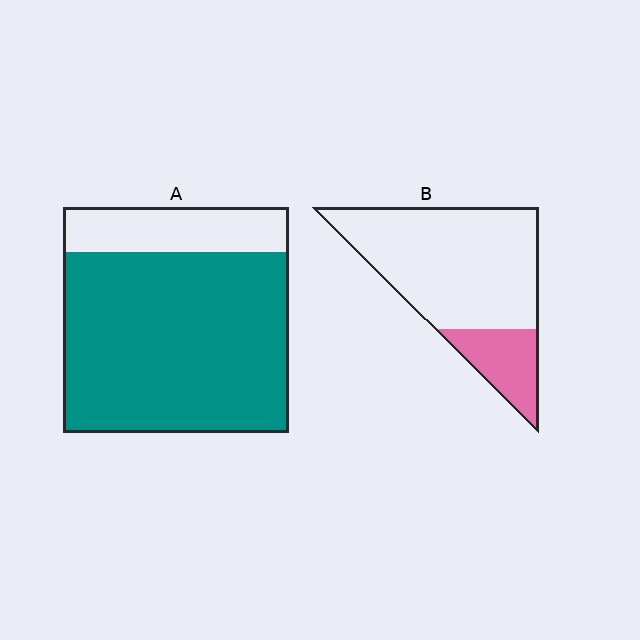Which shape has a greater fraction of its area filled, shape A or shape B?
Shape A.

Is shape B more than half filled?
No.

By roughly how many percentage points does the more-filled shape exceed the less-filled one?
By roughly 60 percentage points (A over B).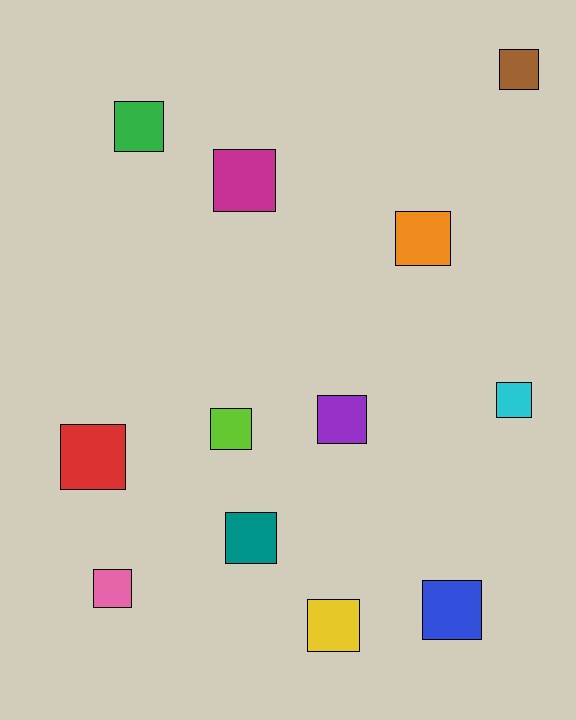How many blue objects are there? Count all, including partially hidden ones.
There is 1 blue object.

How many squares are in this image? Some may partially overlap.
There are 12 squares.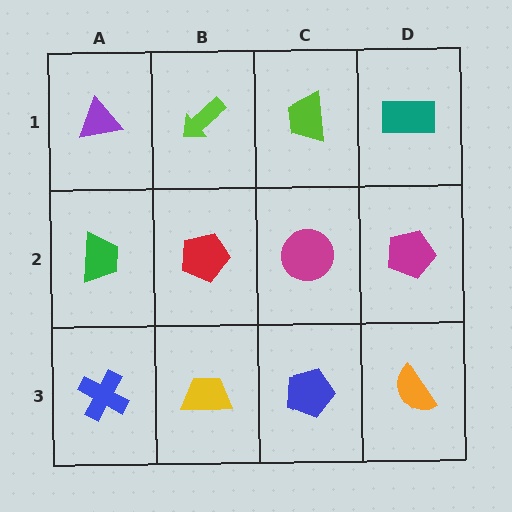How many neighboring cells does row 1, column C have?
3.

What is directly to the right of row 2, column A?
A red pentagon.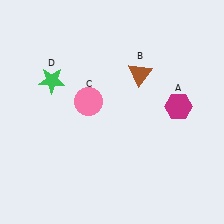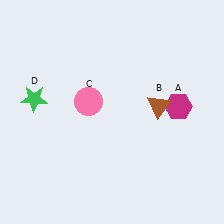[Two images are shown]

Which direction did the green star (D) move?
The green star (D) moved down.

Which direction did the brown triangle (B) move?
The brown triangle (B) moved down.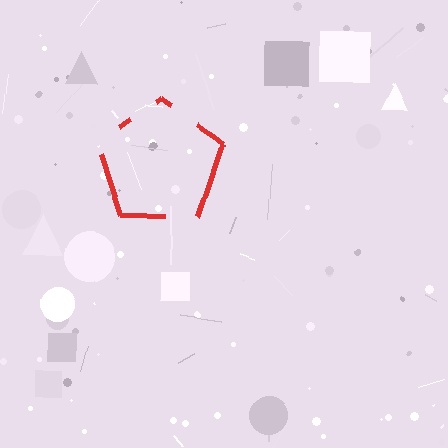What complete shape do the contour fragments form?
The contour fragments form a pentagon.